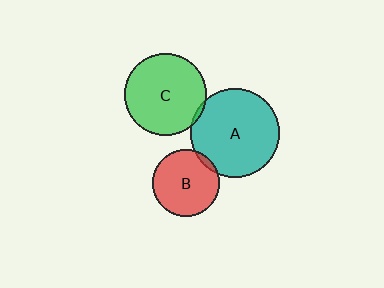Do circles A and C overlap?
Yes.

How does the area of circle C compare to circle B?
Approximately 1.5 times.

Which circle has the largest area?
Circle A (teal).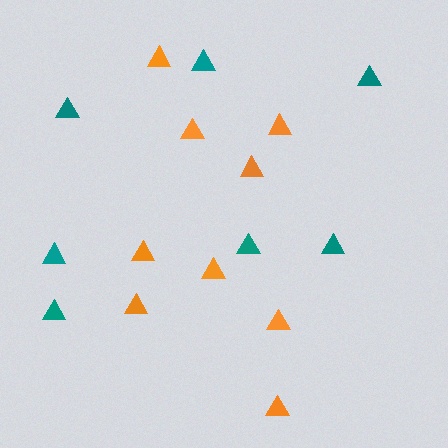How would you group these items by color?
There are 2 groups: one group of teal triangles (7) and one group of orange triangles (9).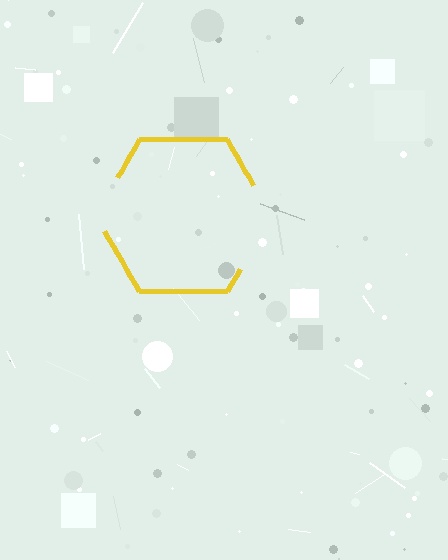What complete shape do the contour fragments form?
The contour fragments form a hexagon.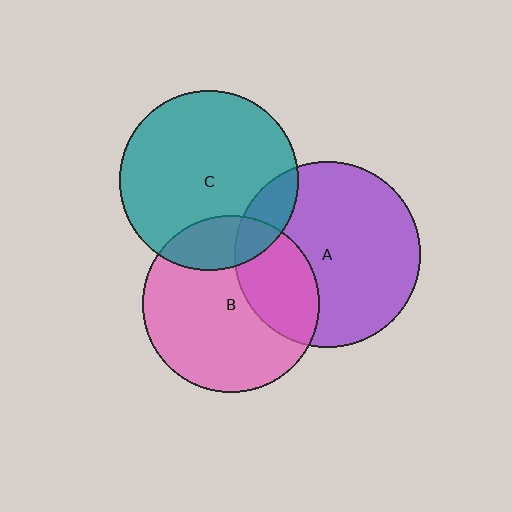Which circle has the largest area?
Circle A (purple).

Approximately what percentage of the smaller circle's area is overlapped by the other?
Approximately 30%.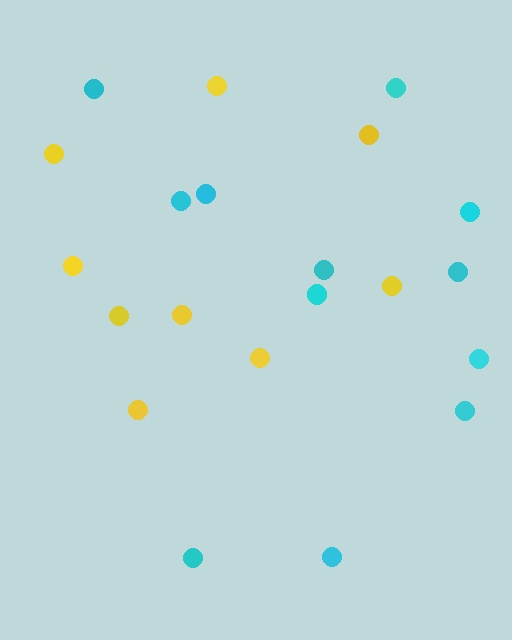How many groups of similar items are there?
There are 2 groups: one group of cyan circles (12) and one group of yellow circles (9).